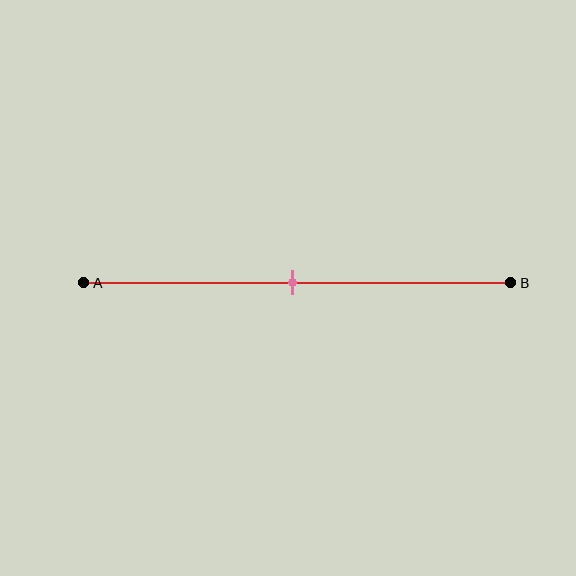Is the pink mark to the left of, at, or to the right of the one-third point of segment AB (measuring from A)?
The pink mark is to the right of the one-third point of segment AB.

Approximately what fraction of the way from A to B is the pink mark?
The pink mark is approximately 50% of the way from A to B.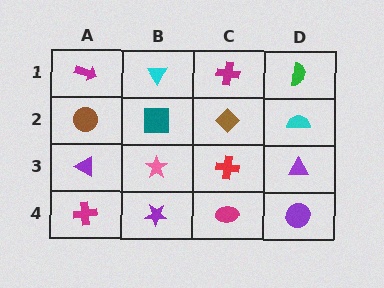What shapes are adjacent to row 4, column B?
A pink star (row 3, column B), a magenta cross (row 4, column A), a magenta ellipse (row 4, column C).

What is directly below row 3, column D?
A purple circle.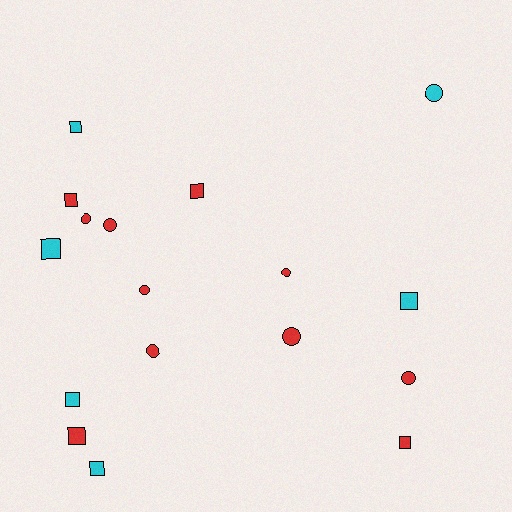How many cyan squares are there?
There are 5 cyan squares.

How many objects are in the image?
There are 17 objects.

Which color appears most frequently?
Red, with 11 objects.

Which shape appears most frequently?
Square, with 9 objects.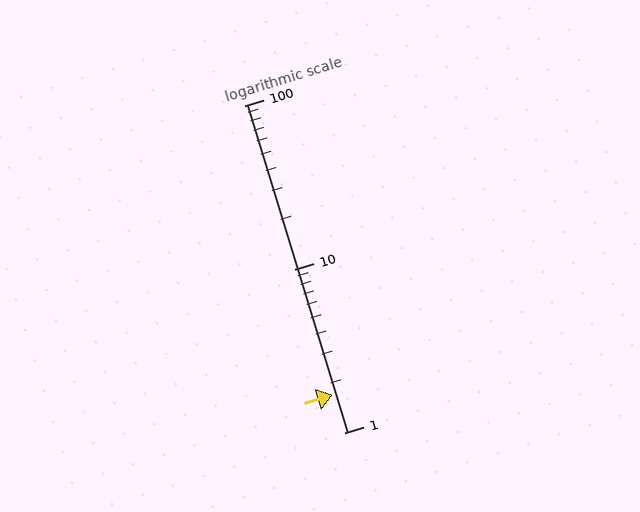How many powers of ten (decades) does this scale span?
The scale spans 2 decades, from 1 to 100.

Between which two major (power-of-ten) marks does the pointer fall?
The pointer is between 1 and 10.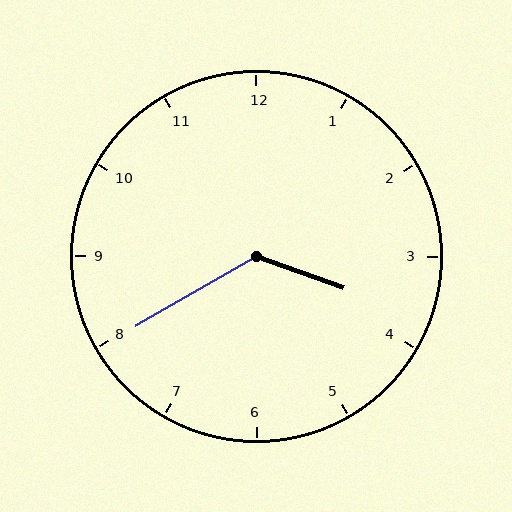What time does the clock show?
3:40.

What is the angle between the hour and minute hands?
Approximately 130 degrees.